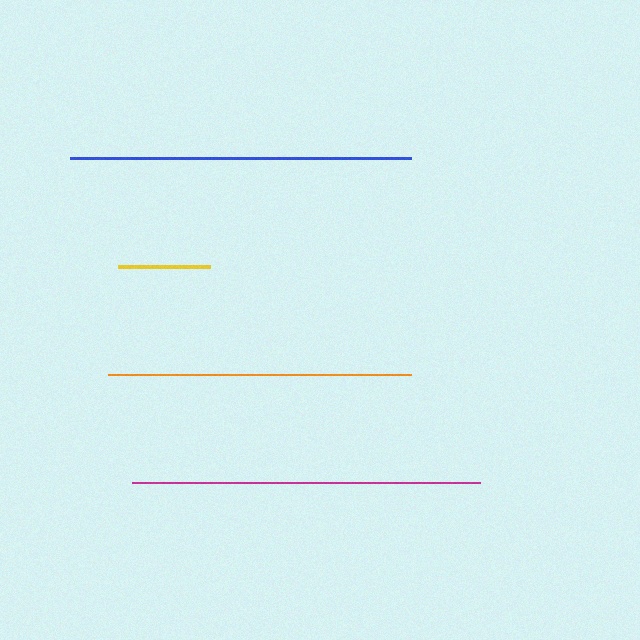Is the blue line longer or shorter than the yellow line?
The blue line is longer than the yellow line.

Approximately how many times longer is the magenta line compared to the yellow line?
The magenta line is approximately 3.8 times the length of the yellow line.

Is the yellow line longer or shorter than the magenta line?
The magenta line is longer than the yellow line.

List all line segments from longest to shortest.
From longest to shortest: magenta, blue, orange, yellow.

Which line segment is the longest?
The magenta line is the longest at approximately 348 pixels.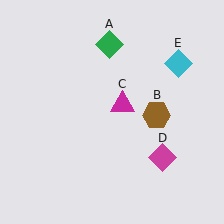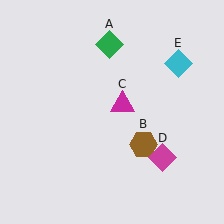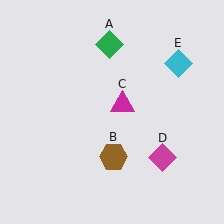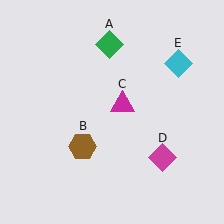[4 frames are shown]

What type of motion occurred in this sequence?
The brown hexagon (object B) rotated clockwise around the center of the scene.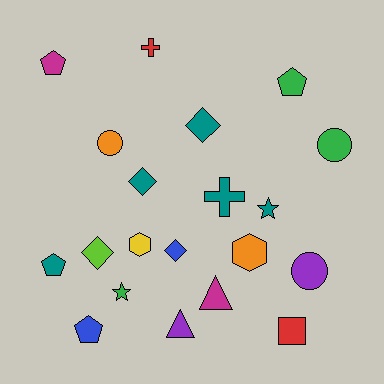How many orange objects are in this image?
There are 2 orange objects.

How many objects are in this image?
There are 20 objects.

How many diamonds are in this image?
There are 4 diamonds.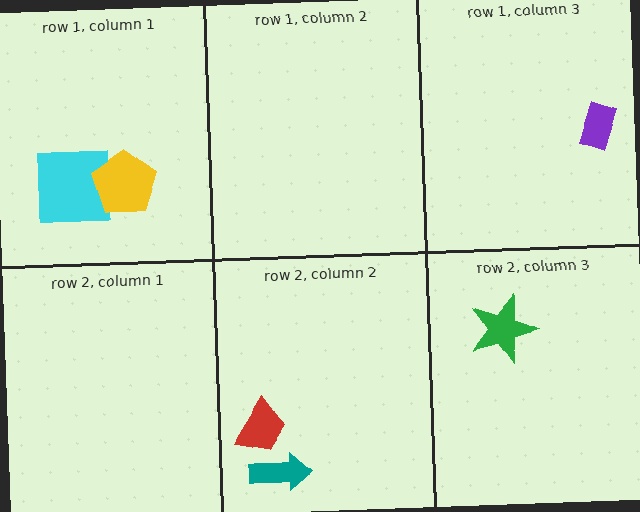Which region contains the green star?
The row 2, column 3 region.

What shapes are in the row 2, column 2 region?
The red trapezoid, the teal arrow.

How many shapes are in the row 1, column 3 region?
1.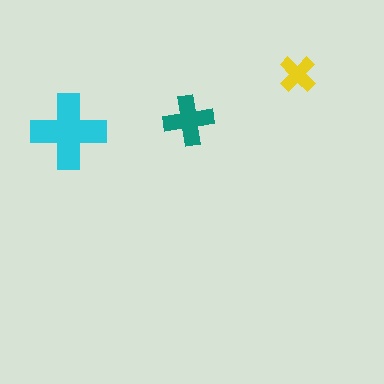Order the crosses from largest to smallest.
the cyan one, the teal one, the yellow one.